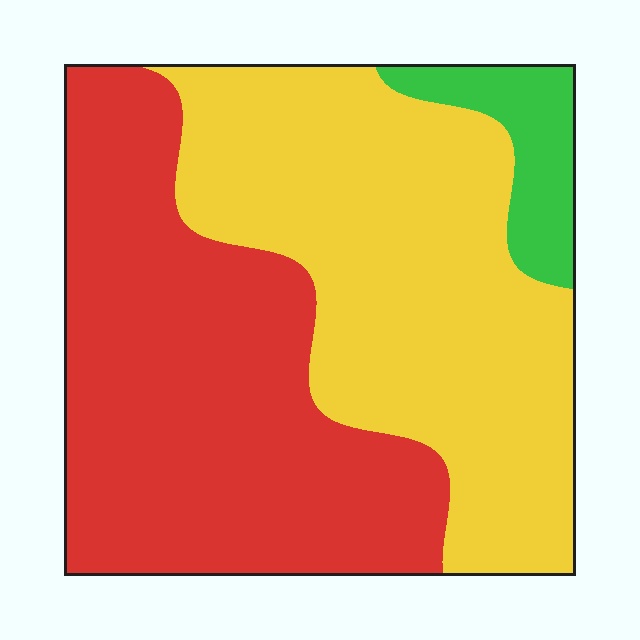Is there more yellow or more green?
Yellow.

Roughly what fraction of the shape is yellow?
Yellow covers roughly 45% of the shape.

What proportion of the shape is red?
Red covers 46% of the shape.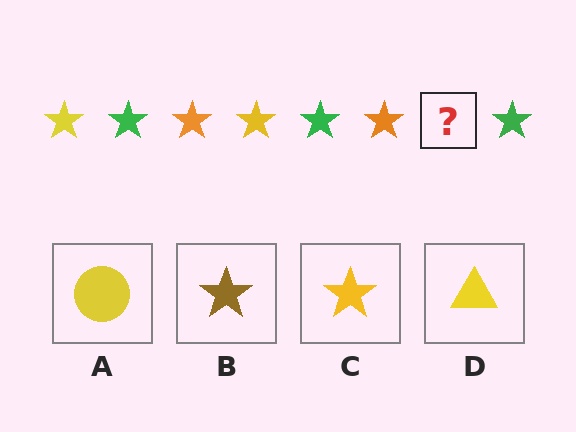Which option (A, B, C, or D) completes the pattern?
C.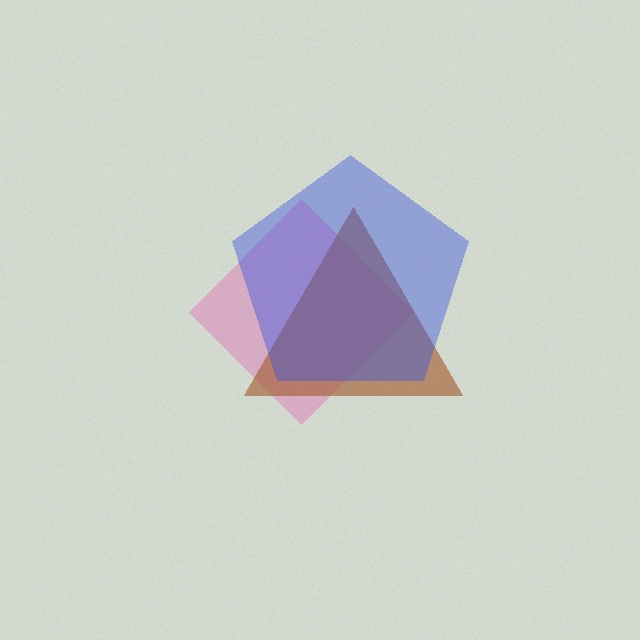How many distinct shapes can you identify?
There are 3 distinct shapes: a pink diamond, a brown triangle, a blue pentagon.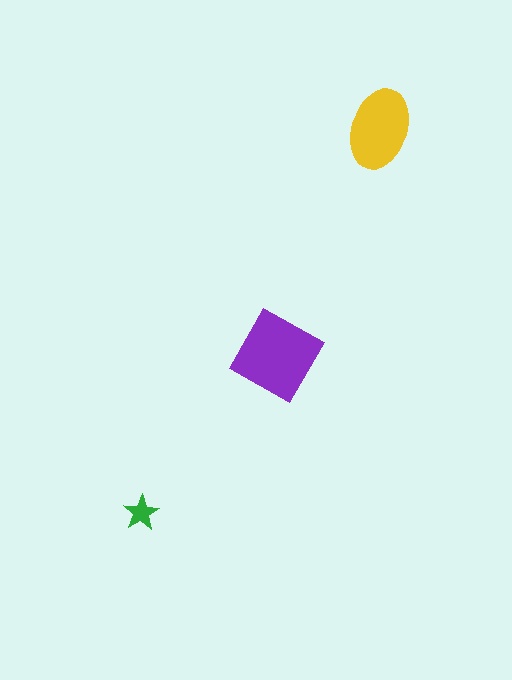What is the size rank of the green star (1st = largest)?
3rd.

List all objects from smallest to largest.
The green star, the yellow ellipse, the purple square.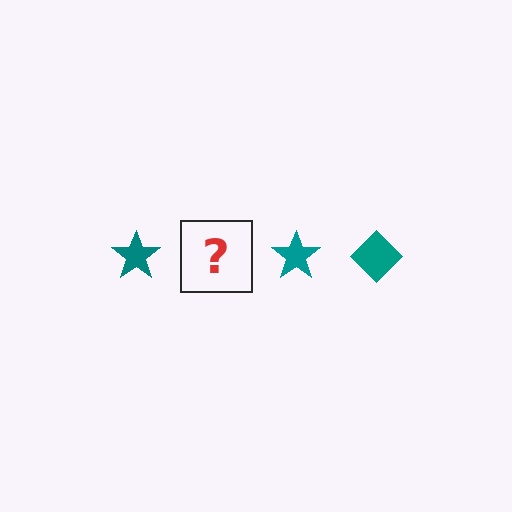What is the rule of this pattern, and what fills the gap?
The rule is that the pattern cycles through star, diamond shapes in teal. The gap should be filled with a teal diamond.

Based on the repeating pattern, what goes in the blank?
The blank should be a teal diamond.